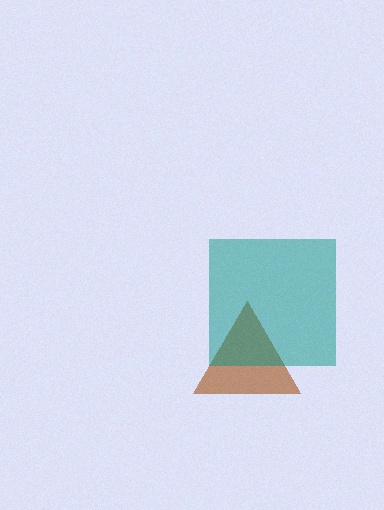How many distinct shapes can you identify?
There are 2 distinct shapes: a brown triangle, a teal square.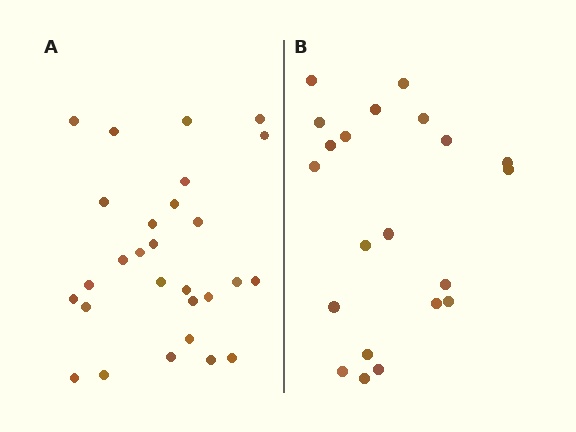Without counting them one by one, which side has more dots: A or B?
Region A (the left region) has more dots.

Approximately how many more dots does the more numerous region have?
Region A has roughly 8 or so more dots than region B.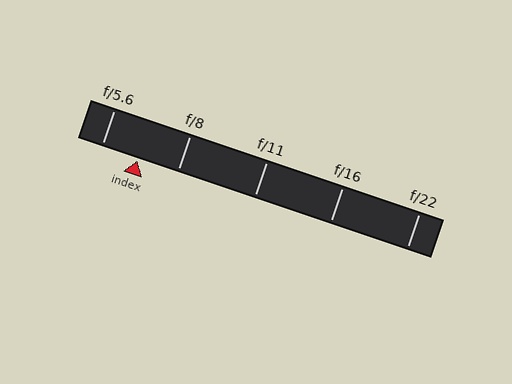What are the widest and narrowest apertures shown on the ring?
The widest aperture shown is f/5.6 and the narrowest is f/22.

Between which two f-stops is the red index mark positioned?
The index mark is between f/5.6 and f/8.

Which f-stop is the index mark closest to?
The index mark is closest to f/5.6.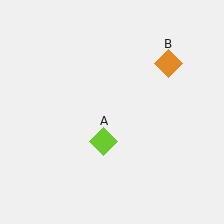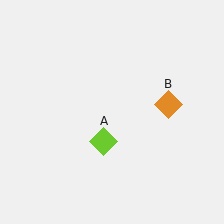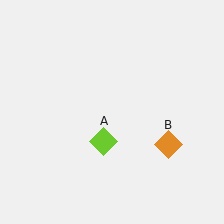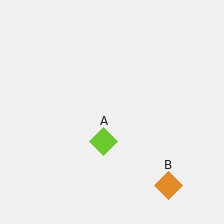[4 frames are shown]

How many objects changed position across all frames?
1 object changed position: orange diamond (object B).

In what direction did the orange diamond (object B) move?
The orange diamond (object B) moved down.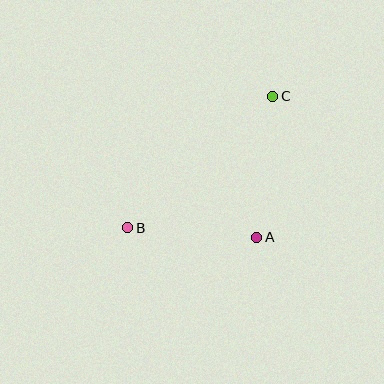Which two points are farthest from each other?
Points B and C are farthest from each other.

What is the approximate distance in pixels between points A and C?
The distance between A and C is approximately 142 pixels.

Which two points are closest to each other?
Points A and B are closest to each other.